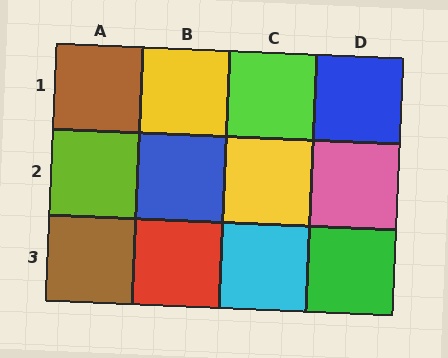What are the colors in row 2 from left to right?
Lime, blue, yellow, pink.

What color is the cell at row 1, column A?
Brown.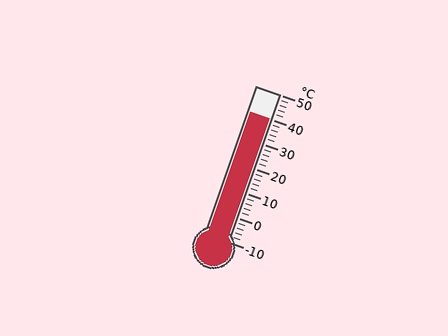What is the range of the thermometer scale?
The thermometer scale ranges from -10°C to 50°C.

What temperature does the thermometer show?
The thermometer shows approximately 40°C.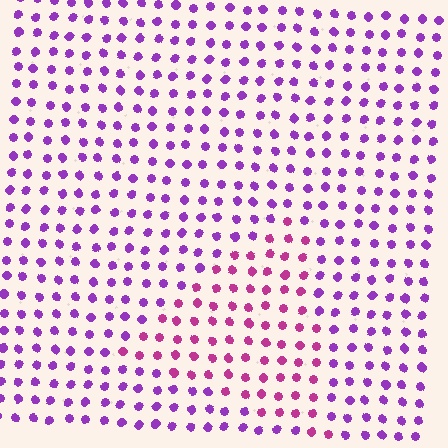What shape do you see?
I see a triangle.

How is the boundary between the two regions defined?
The boundary is defined purely by a slight shift in hue (about 37 degrees). Spacing, size, and orientation are identical on both sides.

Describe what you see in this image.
The image is filled with small purple elements in a uniform arrangement. A triangle-shaped region is visible where the elements are tinted to a slightly different hue, forming a subtle color boundary.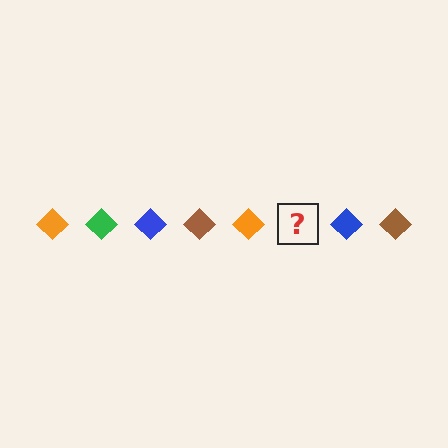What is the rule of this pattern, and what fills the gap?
The rule is that the pattern cycles through orange, green, blue, brown diamonds. The gap should be filled with a green diamond.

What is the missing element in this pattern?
The missing element is a green diamond.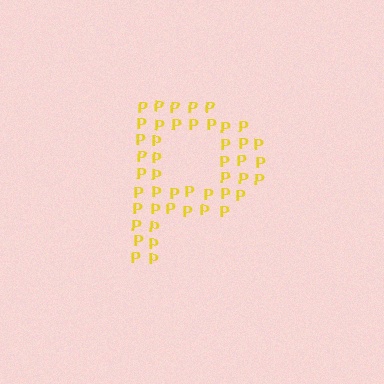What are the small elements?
The small elements are letter P's.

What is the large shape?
The large shape is the letter P.